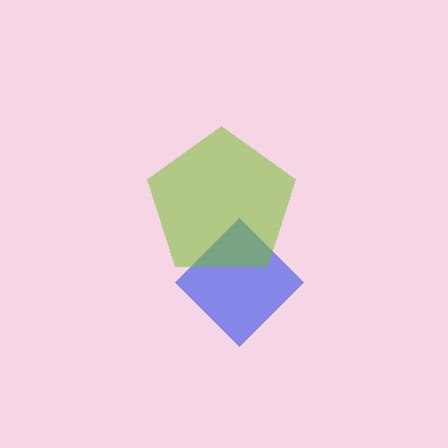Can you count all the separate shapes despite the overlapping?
Yes, there are 2 separate shapes.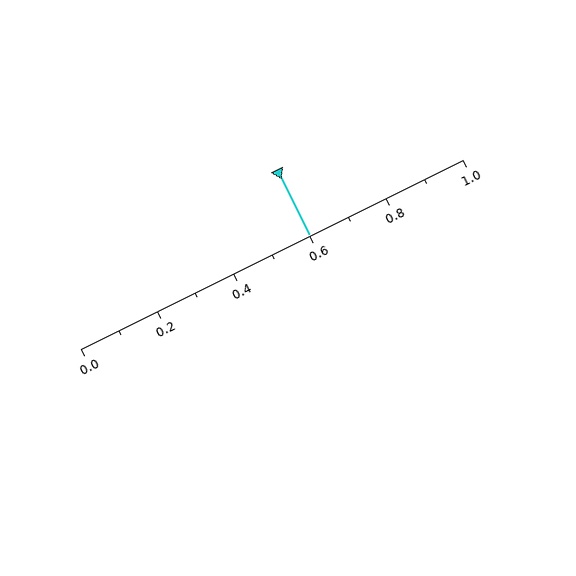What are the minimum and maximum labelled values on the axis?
The axis runs from 0.0 to 1.0.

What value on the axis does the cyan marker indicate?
The marker indicates approximately 0.6.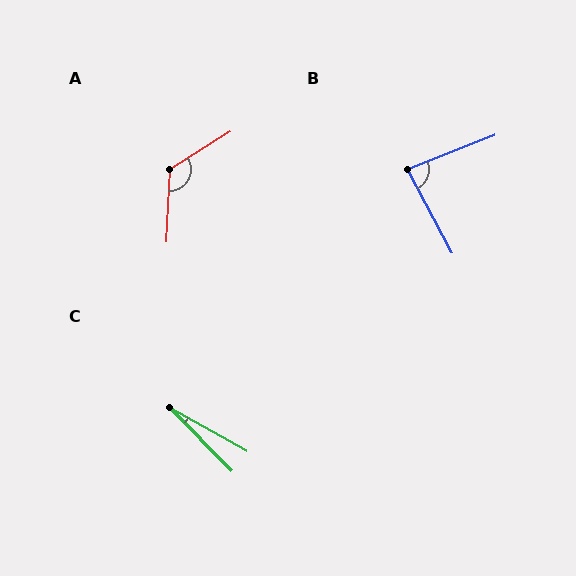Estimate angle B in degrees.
Approximately 83 degrees.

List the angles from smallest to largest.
C (16°), B (83°), A (125°).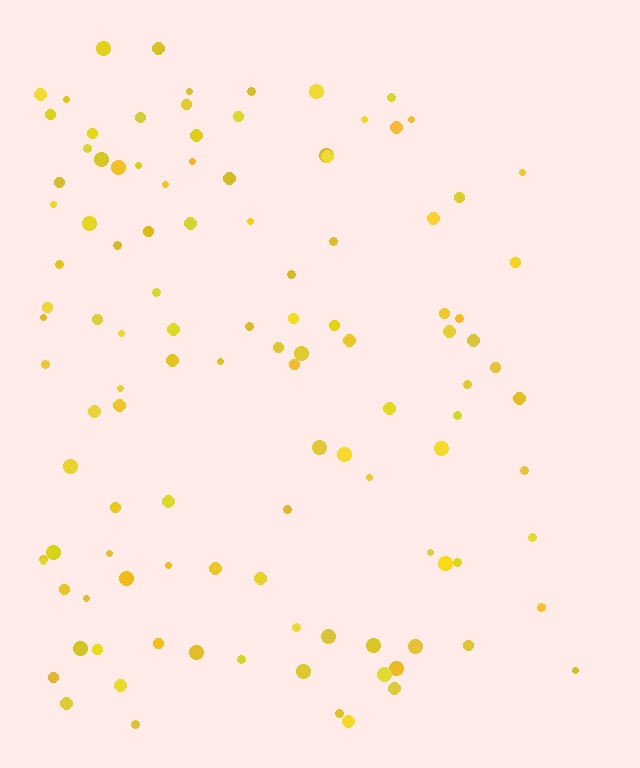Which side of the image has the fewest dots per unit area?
The right.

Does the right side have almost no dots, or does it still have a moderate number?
Still a moderate number, just noticeably fewer than the left.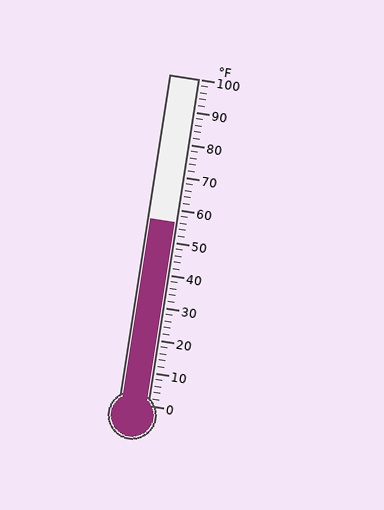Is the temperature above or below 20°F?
The temperature is above 20°F.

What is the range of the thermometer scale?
The thermometer scale ranges from 0°F to 100°F.